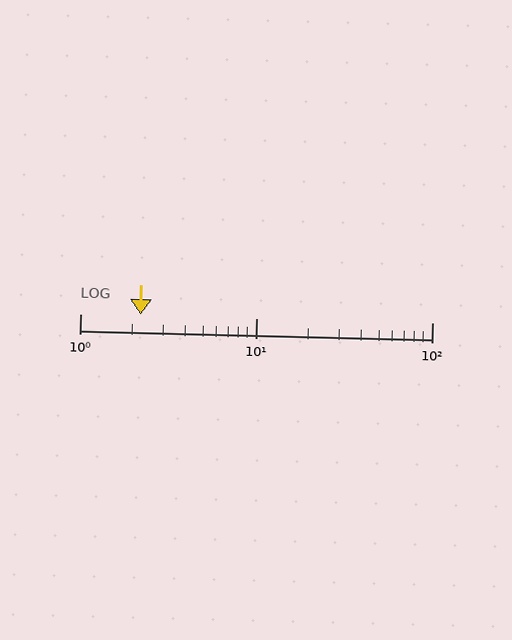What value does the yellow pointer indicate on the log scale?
The pointer indicates approximately 2.2.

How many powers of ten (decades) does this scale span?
The scale spans 2 decades, from 1 to 100.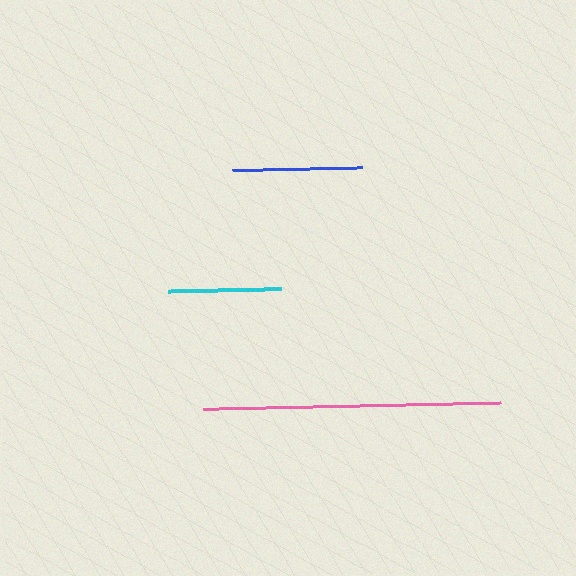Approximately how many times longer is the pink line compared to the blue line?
The pink line is approximately 2.3 times the length of the blue line.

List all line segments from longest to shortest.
From longest to shortest: pink, blue, cyan.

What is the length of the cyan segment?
The cyan segment is approximately 113 pixels long.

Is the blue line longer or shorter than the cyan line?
The blue line is longer than the cyan line.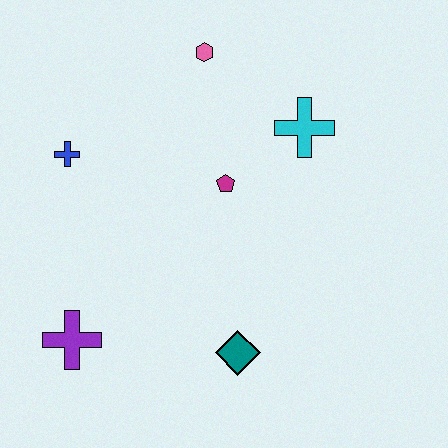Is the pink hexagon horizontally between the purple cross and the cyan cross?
Yes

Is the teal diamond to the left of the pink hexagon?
No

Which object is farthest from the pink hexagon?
The purple cross is farthest from the pink hexagon.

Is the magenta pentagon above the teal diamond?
Yes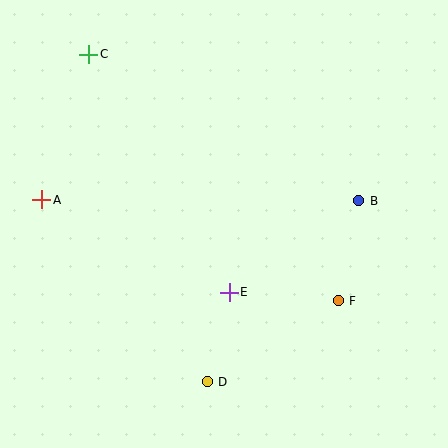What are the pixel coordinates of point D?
Point D is at (207, 382).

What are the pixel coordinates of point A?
Point A is at (42, 200).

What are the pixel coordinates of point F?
Point F is at (338, 301).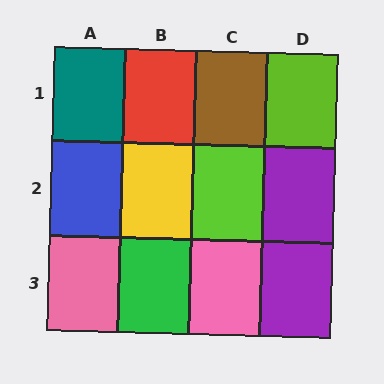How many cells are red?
1 cell is red.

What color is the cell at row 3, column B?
Green.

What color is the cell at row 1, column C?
Brown.